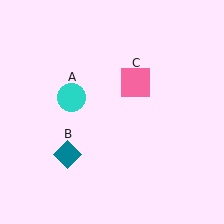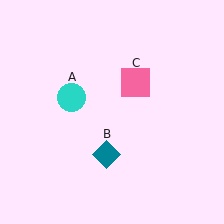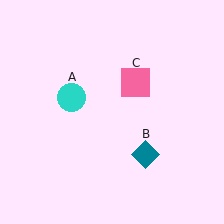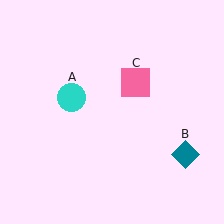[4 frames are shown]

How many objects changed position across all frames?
1 object changed position: teal diamond (object B).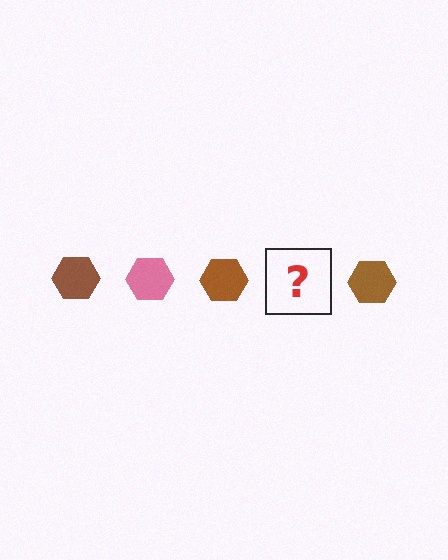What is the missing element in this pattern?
The missing element is a pink hexagon.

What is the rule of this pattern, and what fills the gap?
The rule is that the pattern cycles through brown, pink hexagons. The gap should be filled with a pink hexagon.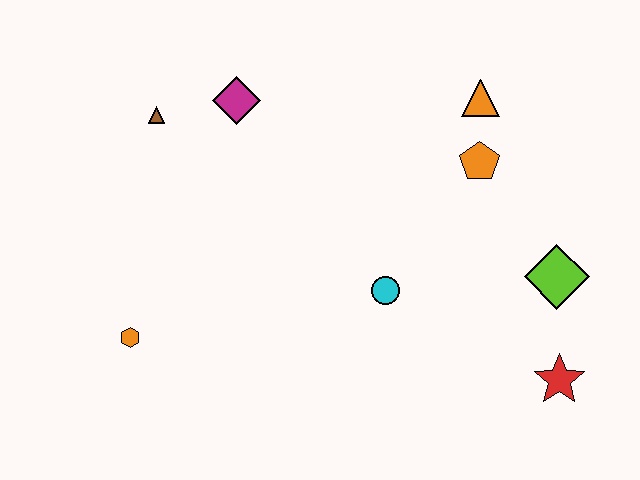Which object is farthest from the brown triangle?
The red star is farthest from the brown triangle.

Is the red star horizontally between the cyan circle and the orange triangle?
No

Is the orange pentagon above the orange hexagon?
Yes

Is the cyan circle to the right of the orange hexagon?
Yes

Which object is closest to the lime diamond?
The red star is closest to the lime diamond.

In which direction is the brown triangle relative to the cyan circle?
The brown triangle is to the left of the cyan circle.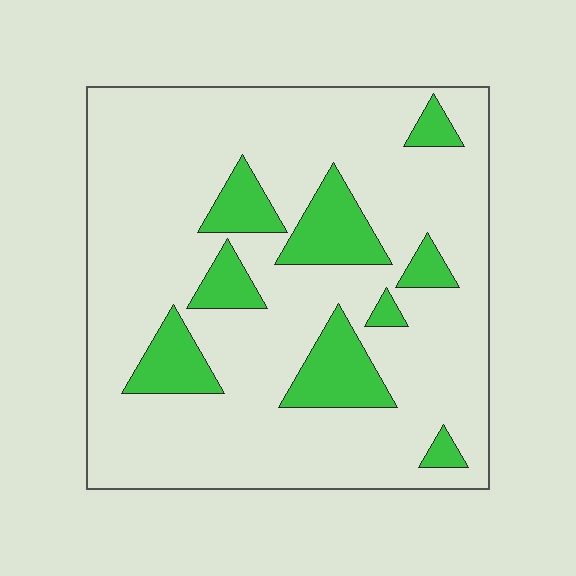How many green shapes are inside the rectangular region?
9.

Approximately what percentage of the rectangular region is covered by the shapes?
Approximately 20%.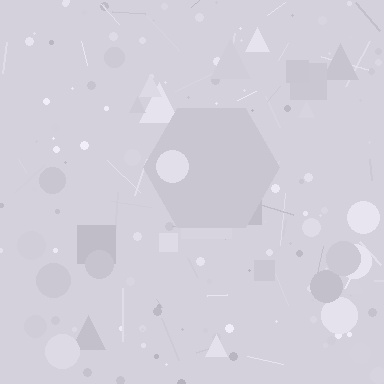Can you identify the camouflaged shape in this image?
The camouflaged shape is a hexagon.